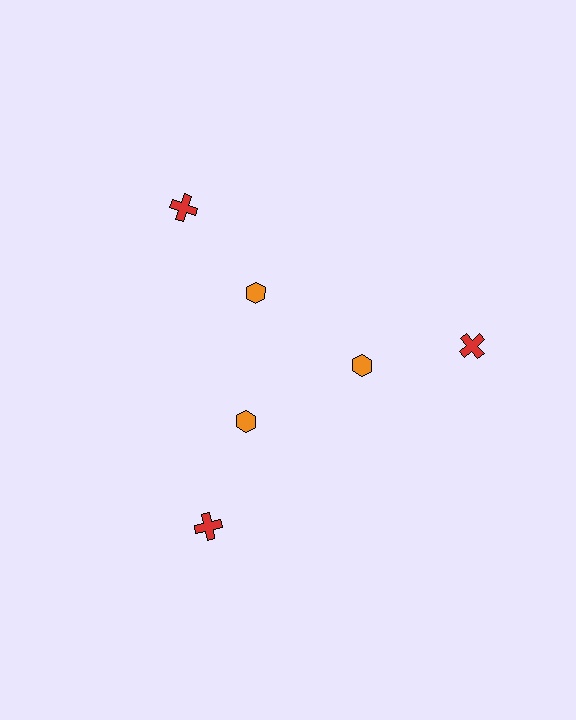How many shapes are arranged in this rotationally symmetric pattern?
There are 6 shapes, arranged in 3 groups of 2.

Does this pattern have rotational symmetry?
Yes, this pattern has 3-fold rotational symmetry. It looks the same after rotating 120 degrees around the center.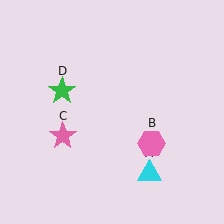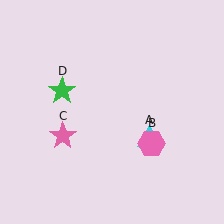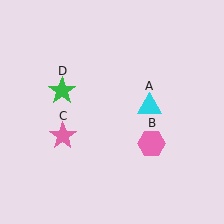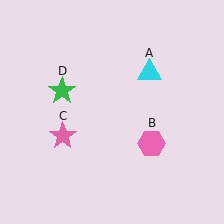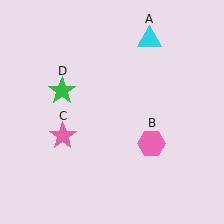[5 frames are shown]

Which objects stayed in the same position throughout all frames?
Pink hexagon (object B) and pink star (object C) and green star (object D) remained stationary.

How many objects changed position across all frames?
1 object changed position: cyan triangle (object A).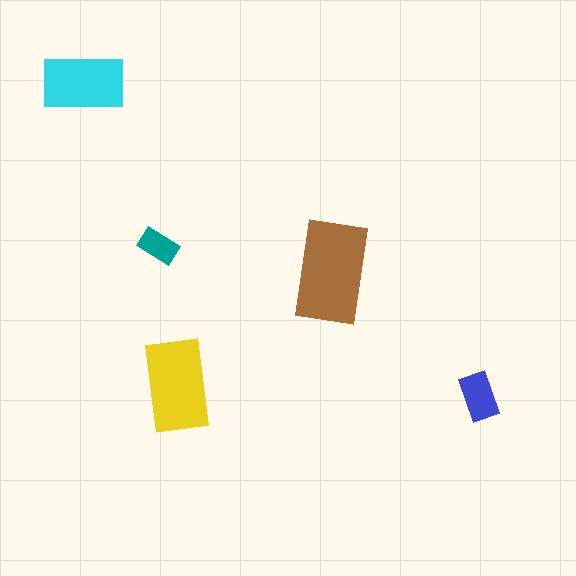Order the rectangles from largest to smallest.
the brown one, the yellow one, the cyan one, the blue one, the teal one.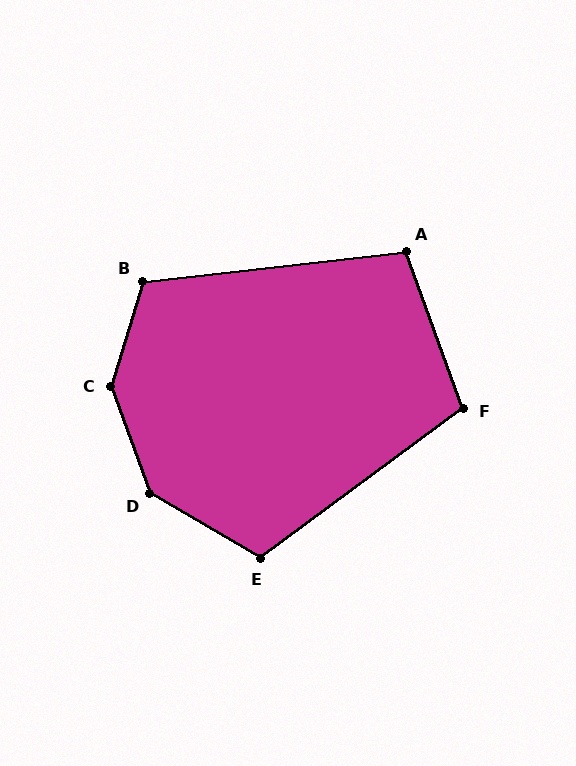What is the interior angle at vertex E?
Approximately 114 degrees (obtuse).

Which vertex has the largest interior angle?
C, at approximately 143 degrees.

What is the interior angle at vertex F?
Approximately 107 degrees (obtuse).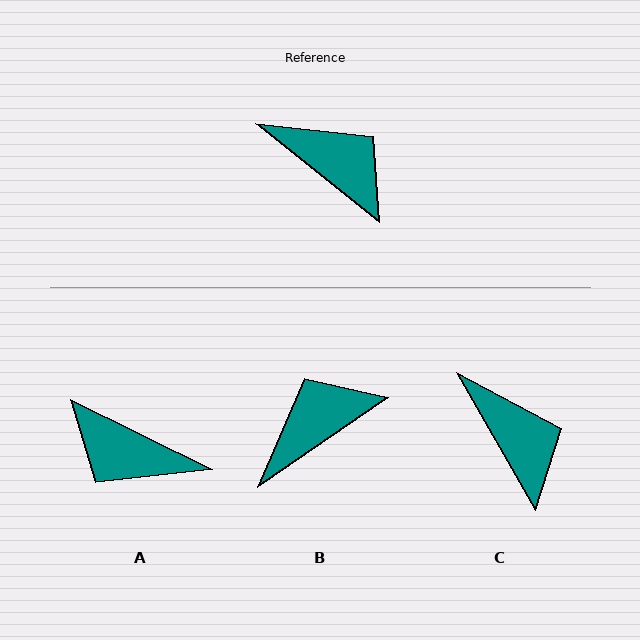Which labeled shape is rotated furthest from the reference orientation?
A, about 167 degrees away.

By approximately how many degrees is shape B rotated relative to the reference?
Approximately 73 degrees counter-clockwise.